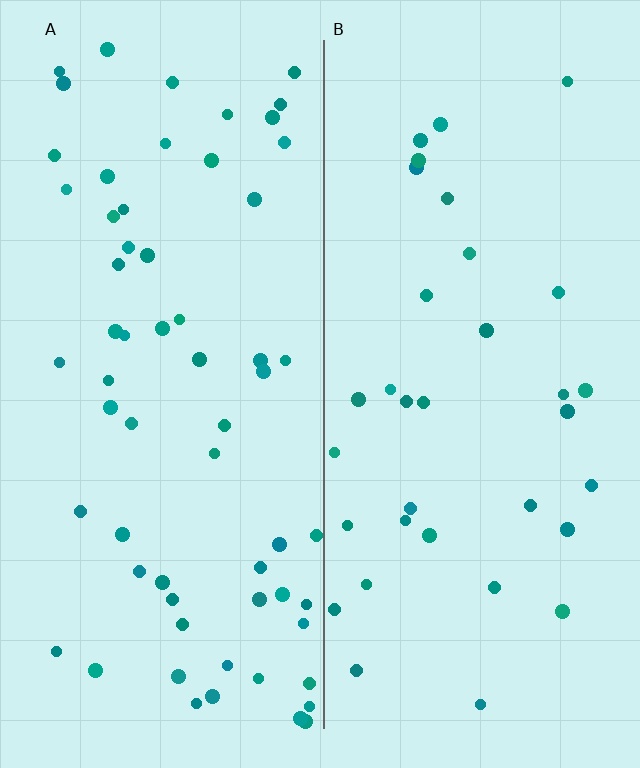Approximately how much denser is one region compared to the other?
Approximately 1.8× — region A over region B.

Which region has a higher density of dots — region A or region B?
A (the left).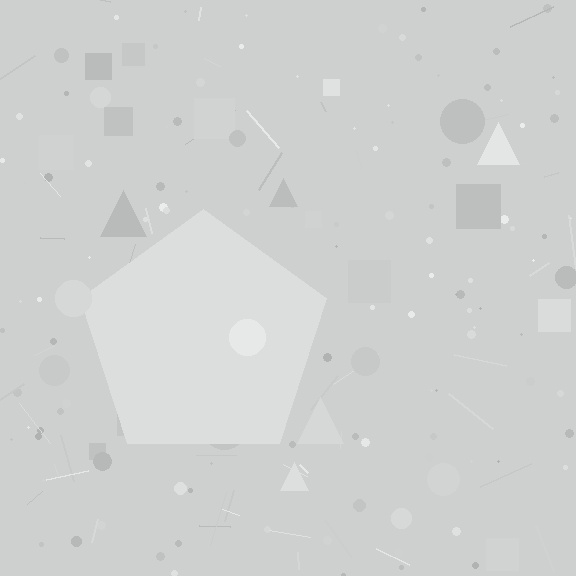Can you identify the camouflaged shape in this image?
The camouflaged shape is a pentagon.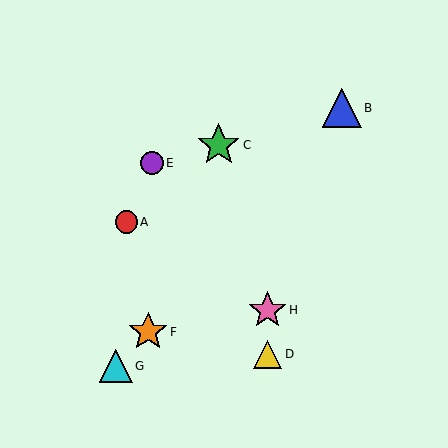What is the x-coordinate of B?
Object B is at x≈342.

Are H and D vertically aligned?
Yes, both are at x≈268.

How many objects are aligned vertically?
2 objects (D, H) are aligned vertically.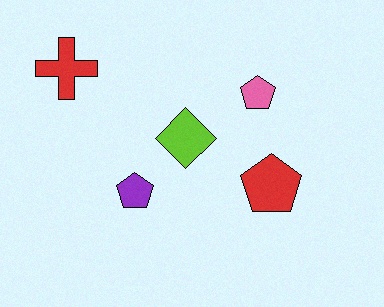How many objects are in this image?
There are 5 objects.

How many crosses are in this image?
There is 1 cross.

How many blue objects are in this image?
There are no blue objects.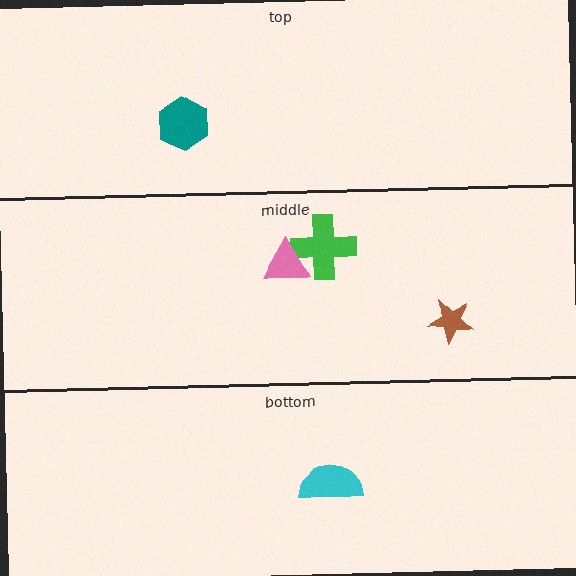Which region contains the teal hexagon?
The top region.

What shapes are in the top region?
The teal hexagon.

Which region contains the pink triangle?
The middle region.